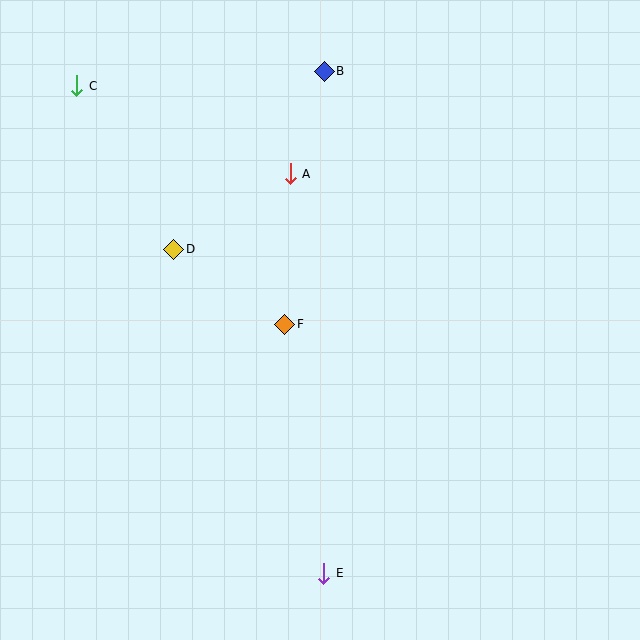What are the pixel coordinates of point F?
Point F is at (285, 324).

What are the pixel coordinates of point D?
Point D is at (174, 249).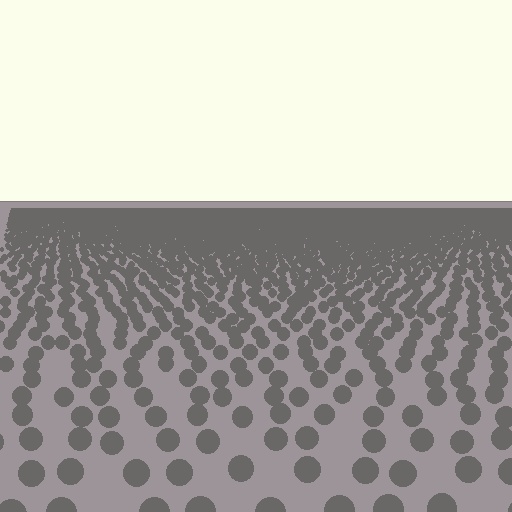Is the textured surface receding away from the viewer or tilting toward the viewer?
The surface is receding away from the viewer. Texture elements get smaller and denser toward the top.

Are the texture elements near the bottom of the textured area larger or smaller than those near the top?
Larger. Near the bottom, elements are closer to the viewer and appear at a bigger on-screen size.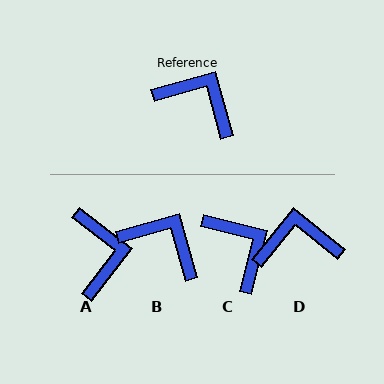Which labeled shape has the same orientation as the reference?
B.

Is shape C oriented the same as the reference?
No, it is off by about 29 degrees.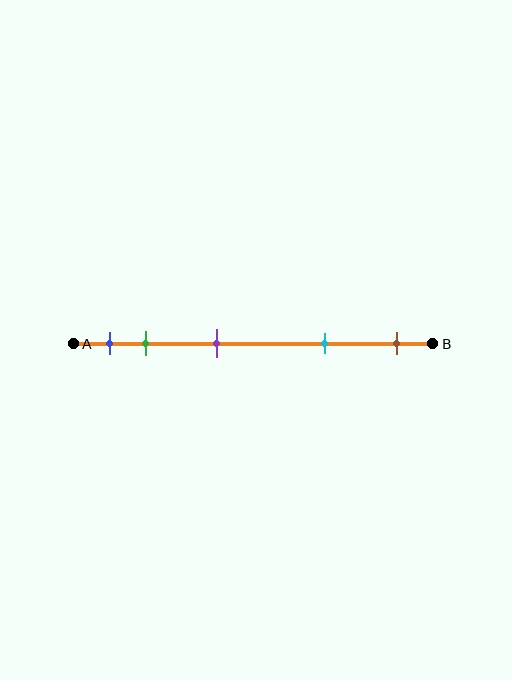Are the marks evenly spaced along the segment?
No, the marks are not evenly spaced.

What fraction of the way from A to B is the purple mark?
The purple mark is approximately 40% (0.4) of the way from A to B.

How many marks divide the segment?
There are 5 marks dividing the segment.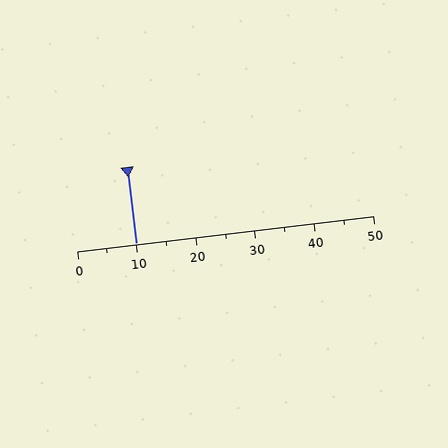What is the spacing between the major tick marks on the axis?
The major ticks are spaced 10 apart.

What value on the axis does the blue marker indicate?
The marker indicates approximately 10.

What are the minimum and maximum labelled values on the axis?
The axis runs from 0 to 50.